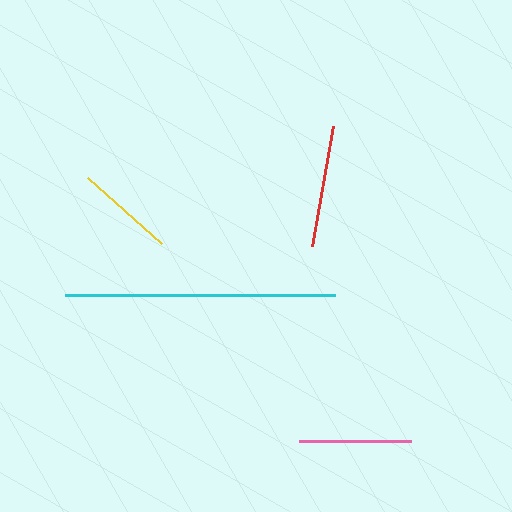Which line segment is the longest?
The cyan line is the longest at approximately 270 pixels.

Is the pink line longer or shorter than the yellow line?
The pink line is longer than the yellow line.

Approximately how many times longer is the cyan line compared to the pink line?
The cyan line is approximately 2.4 times the length of the pink line.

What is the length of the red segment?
The red segment is approximately 122 pixels long.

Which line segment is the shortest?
The yellow line is the shortest at approximately 100 pixels.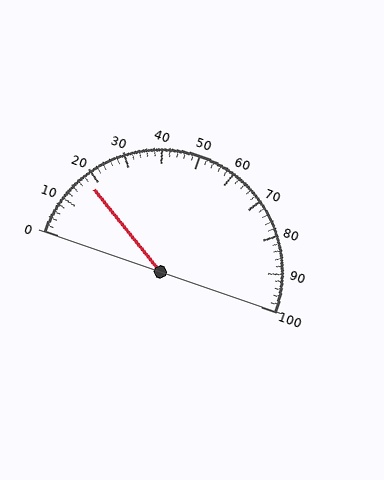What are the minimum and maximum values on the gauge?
The gauge ranges from 0 to 100.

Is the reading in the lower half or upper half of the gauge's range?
The reading is in the lower half of the range (0 to 100).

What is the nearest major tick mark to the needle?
The nearest major tick mark is 20.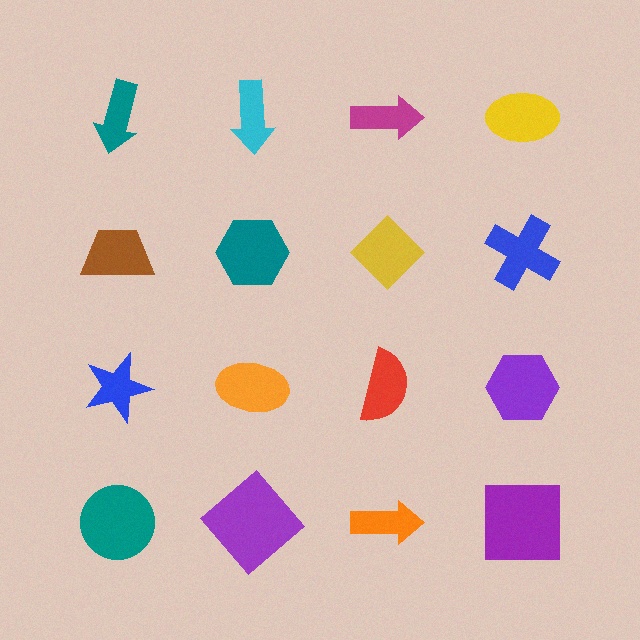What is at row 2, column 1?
A brown trapezoid.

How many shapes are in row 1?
4 shapes.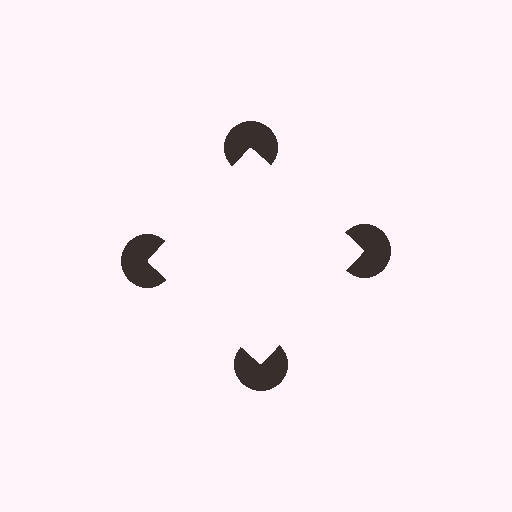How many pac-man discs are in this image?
There are 4 — one at each vertex of the illusory square.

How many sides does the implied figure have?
4 sides.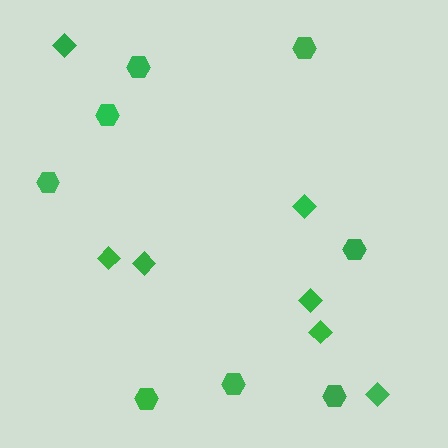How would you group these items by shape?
There are 2 groups: one group of diamonds (7) and one group of hexagons (8).